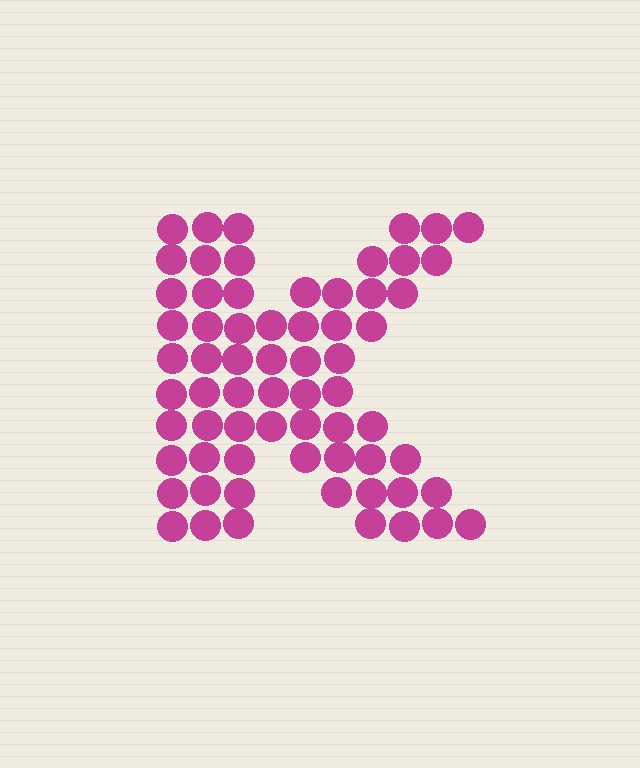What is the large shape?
The large shape is the letter K.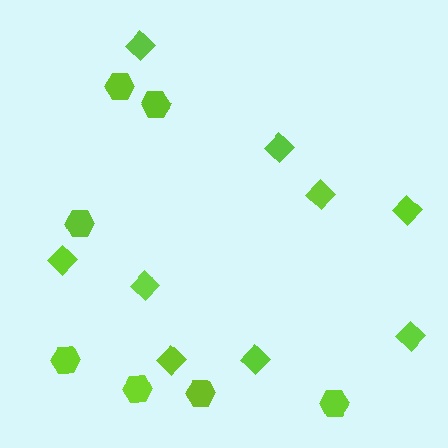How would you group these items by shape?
There are 2 groups: one group of hexagons (7) and one group of diamonds (9).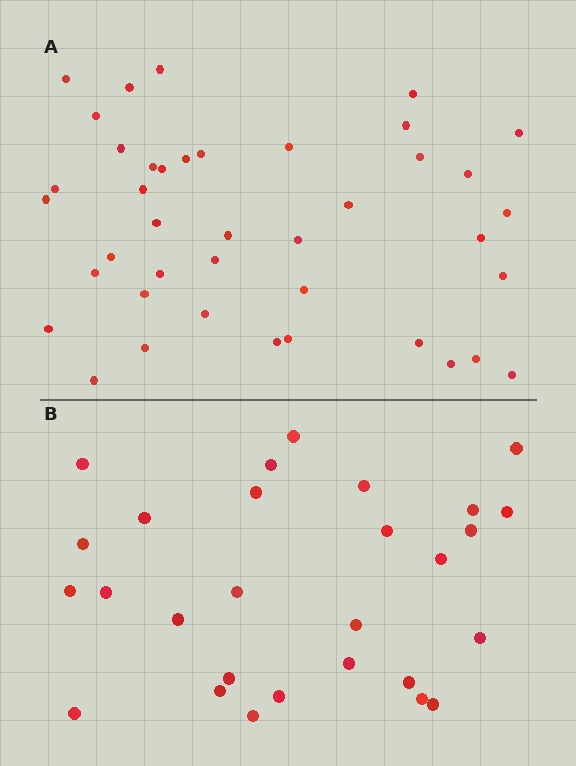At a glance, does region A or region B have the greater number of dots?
Region A (the top region) has more dots.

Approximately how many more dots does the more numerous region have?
Region A has approximately 15 more dots than region B.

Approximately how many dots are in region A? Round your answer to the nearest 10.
About 40 dots. (The exact count is 41, which rounds to 40.)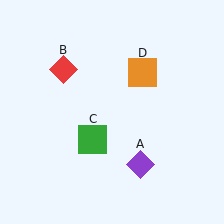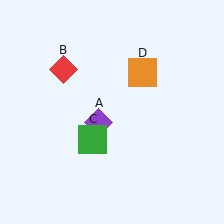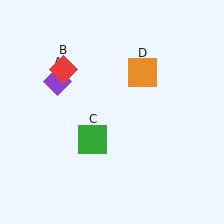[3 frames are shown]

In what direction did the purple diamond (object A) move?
The purple diamond (object A) moved up and to the left.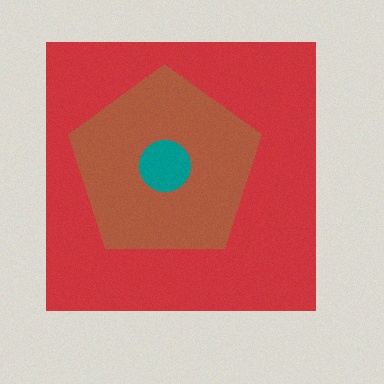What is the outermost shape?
The red square.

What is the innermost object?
The teal circle.